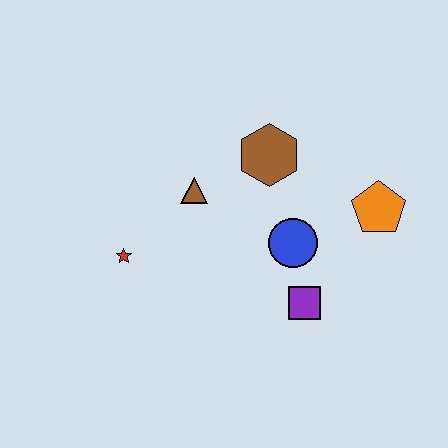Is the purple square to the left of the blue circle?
No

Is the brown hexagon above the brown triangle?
Yes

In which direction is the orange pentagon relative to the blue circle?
The orange pentagon is to the right of the blue circle.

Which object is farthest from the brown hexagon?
The red star is farthest from the brown hexagon.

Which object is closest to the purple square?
The blue circle is closest to the purple square.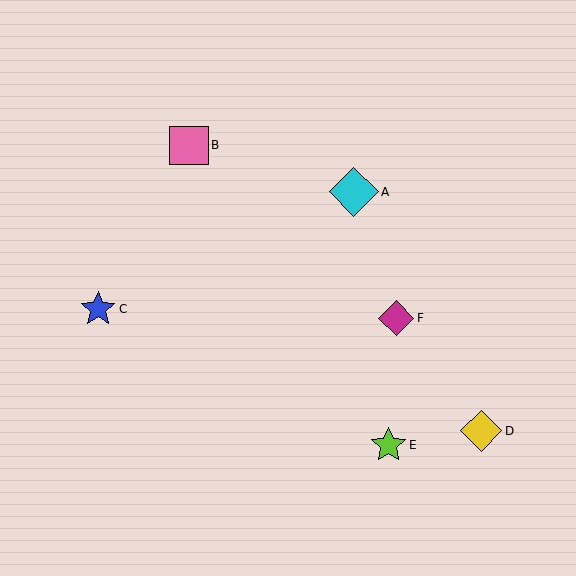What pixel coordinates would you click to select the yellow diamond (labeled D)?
Click at (481, 431) to select the yellow diamond D.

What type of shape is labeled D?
Shape D is a yellow diamond.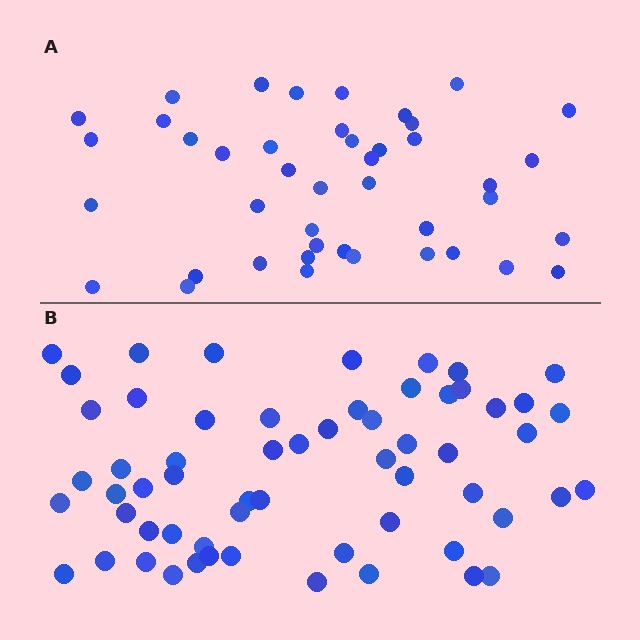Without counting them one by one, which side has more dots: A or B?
Region B (the bottom region) has more dots.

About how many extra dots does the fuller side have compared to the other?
Region B has approximately 15 more dots than region A.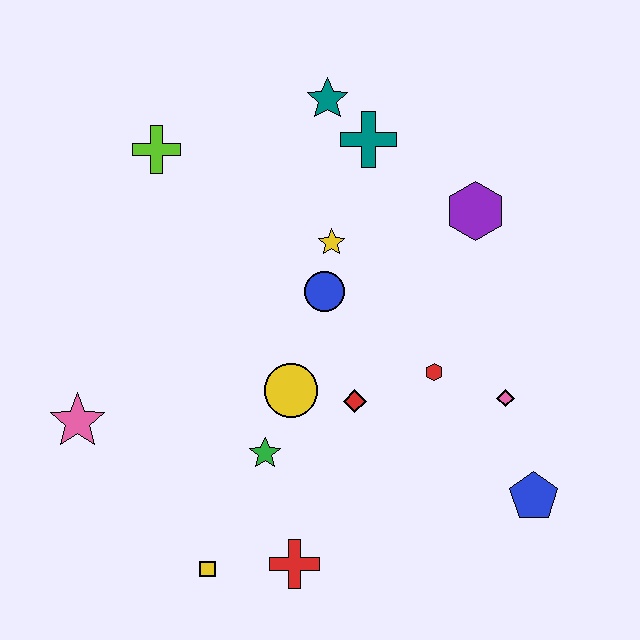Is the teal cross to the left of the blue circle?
No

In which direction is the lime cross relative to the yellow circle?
The lime cross is above the yellow circle.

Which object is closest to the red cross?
The yellow square is closest to the red cross.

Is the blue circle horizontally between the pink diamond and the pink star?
Yes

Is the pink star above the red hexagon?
No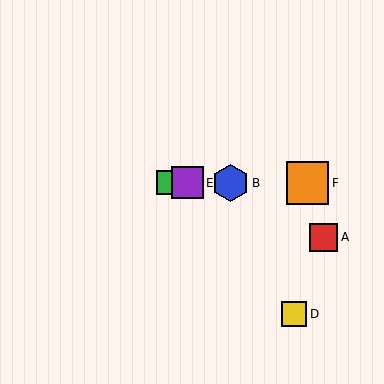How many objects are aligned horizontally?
4 objects (B, C, E, F) are aligned horizontally.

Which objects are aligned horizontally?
Objects B, C, E, F are aligned horizontally.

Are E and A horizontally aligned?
No, E is at y≈183 and A is at y≈237.